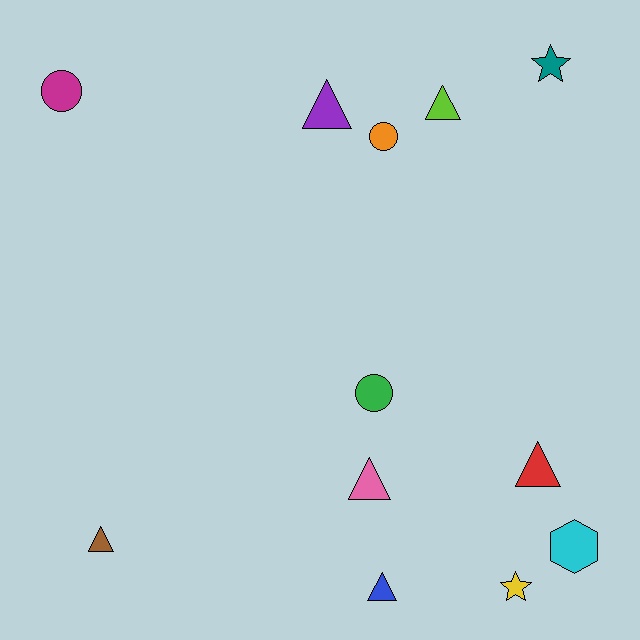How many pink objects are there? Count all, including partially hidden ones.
There is 1 pink object.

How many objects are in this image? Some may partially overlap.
There are 12 objects.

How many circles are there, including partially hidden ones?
There are 3 circles.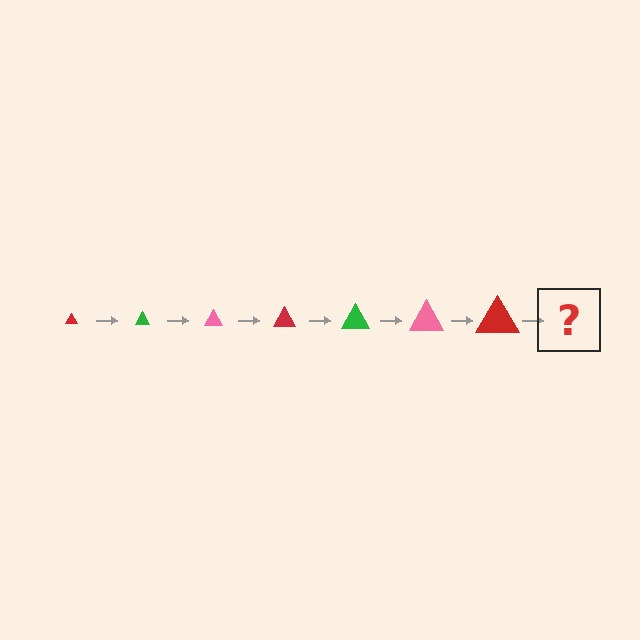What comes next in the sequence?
The next element should be a green triangle, larger than the previous one.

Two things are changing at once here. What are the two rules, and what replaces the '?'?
The two rules are that the triangle grows larger each step and the color cycles through red, green, and pink. The '?' should be a green triangle, larger than the previous one.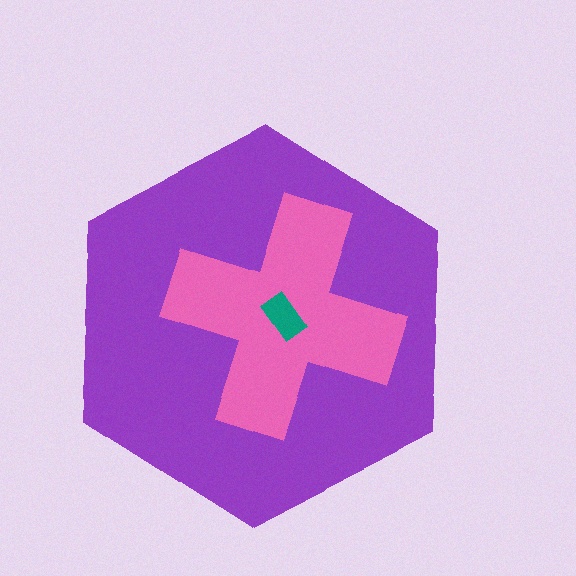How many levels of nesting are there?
3.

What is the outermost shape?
The purple hexagon.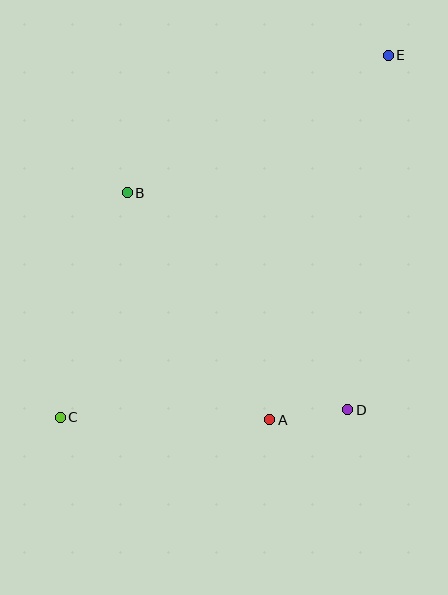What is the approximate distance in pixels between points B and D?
The distance between B and D is approximately 309 pixels.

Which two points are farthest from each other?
Points C and E are farthest from each other.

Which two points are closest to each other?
Points A and D are closest to each other.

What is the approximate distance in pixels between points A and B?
The distance between A and B is approximately 268 pixels.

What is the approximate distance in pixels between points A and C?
The distance between A and C is approximately 209 pixels.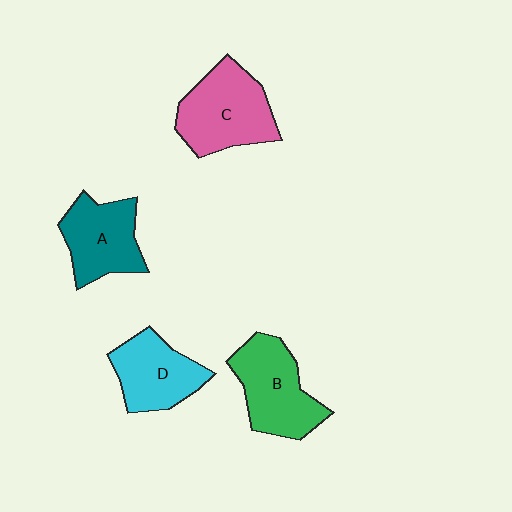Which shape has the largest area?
Shape C (pink).